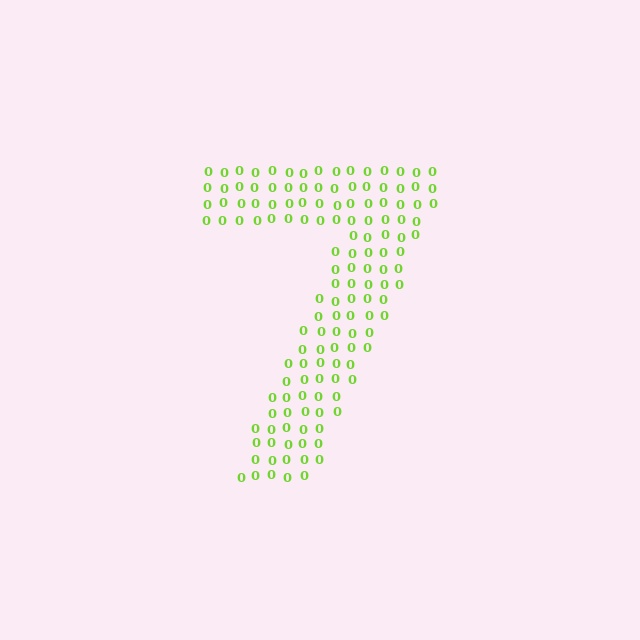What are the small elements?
The small elements are digit 0's.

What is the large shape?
The large shape is the digit 7.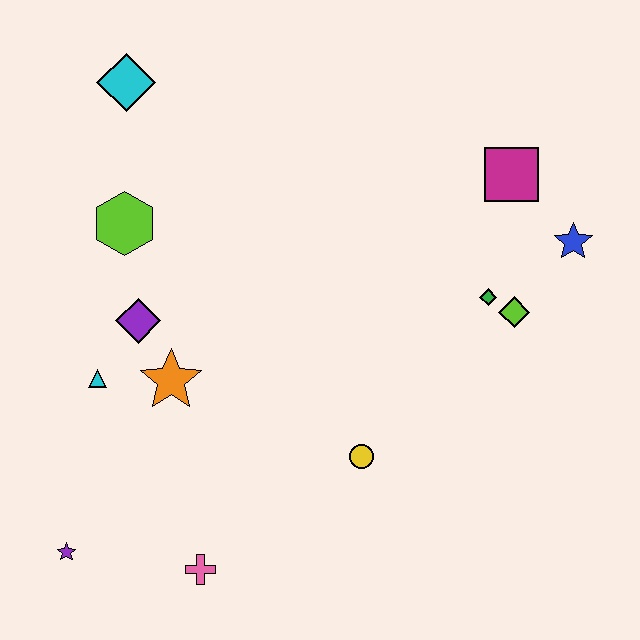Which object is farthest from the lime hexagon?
The blue star is farthest from the lime hexagon.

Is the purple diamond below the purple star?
No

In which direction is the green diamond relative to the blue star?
The green diamond is to the left of the blue star.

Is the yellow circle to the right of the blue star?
No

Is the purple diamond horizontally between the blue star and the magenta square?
No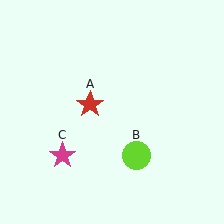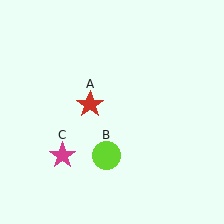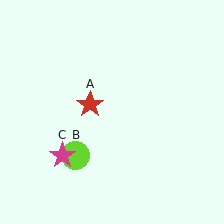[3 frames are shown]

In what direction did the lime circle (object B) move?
The lime circle (object B) moved left.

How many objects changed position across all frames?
1 object changed position: lime circle (object B).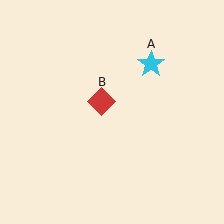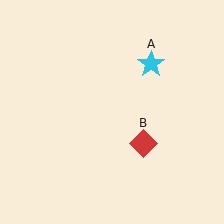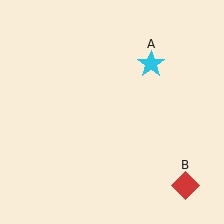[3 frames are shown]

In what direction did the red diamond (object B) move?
The red diamond (object B) moved down and to the right.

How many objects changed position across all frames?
1 object changed position: red diamond (object B).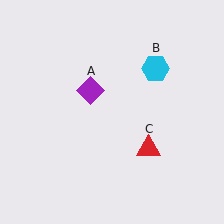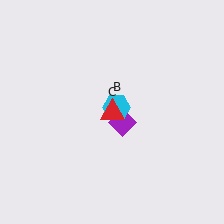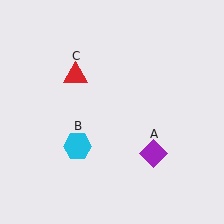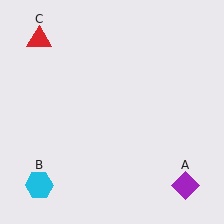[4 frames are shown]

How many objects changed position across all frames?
3 objects changed position: purple diamond (object A), cyan hexagon (object B), red triangle (object C).